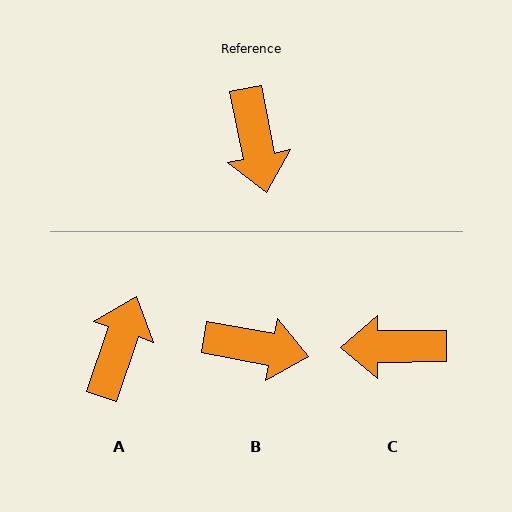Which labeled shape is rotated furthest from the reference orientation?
A, about 150 degrees away.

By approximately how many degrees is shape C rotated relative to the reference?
Approximately 101 degrees clockwise.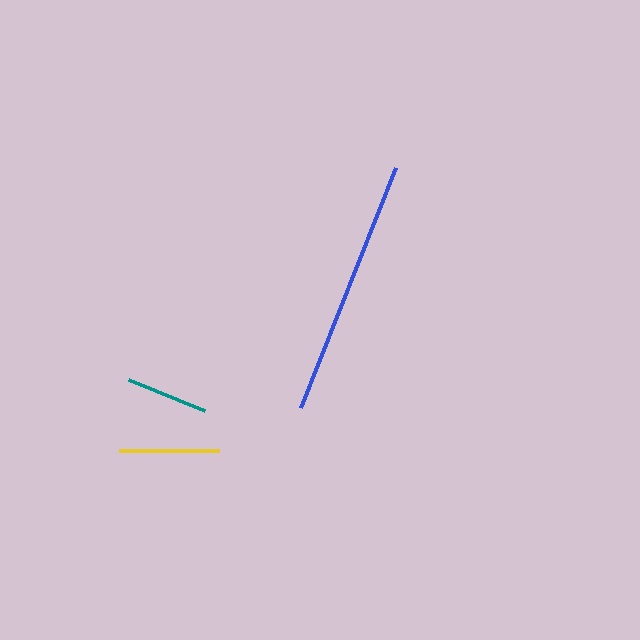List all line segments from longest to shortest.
From longest to shortest: blue, yellow, teal.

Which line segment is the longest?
The blue line is the longest at approximately 257 pixels.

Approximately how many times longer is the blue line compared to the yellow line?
The blue line is approximately 2.6 times the length of the yellow line.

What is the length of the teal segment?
The teal segment is approximately 82 pixels long.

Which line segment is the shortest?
The teal line is the shortest at approximately 82 pixels.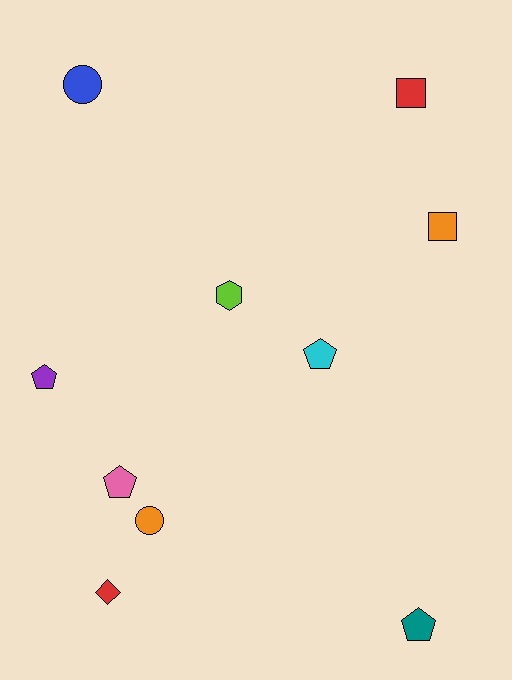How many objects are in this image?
There are 10 objects.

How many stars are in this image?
There are no stars.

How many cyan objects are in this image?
There is 1 cyan object.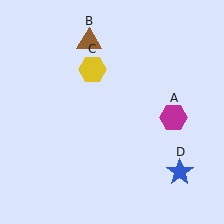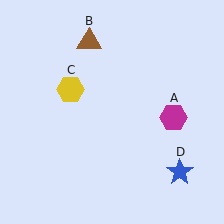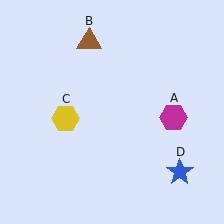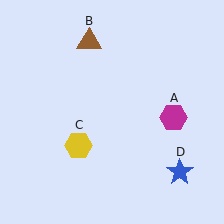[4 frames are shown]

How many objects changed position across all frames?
1 object changed position: yellow hexagon (object C).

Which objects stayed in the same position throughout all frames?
Magenta hexagon (object A) and brown triangle (object B) and blue star (object D) remained stationary.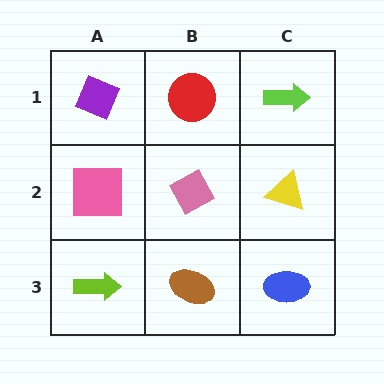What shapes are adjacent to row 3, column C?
A yellow triangle (row 2, column C), a brown ellipse (row 3, column B).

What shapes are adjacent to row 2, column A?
A purple diamond (row 1, column A), a lime arrow (row 3, column A), a pink diamond (row 2, column B).